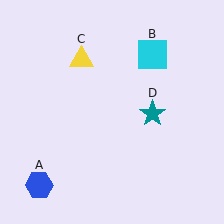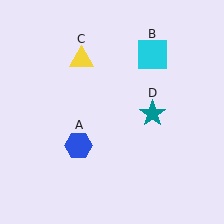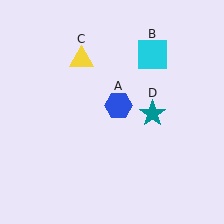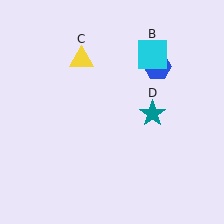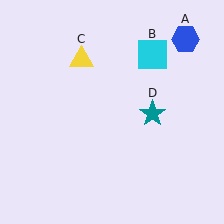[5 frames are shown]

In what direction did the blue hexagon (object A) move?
The blue hexagon (object A) moved up and to the right.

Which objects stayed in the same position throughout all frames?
Cyan square (object B) and yellow triangle (object C) and teal star (object D) remained stationary.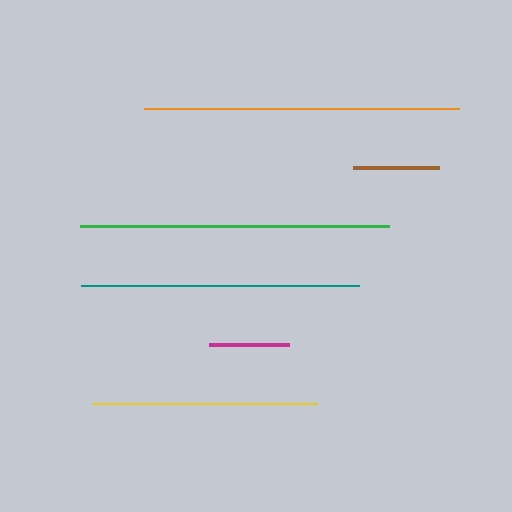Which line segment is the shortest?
The magenta line is the shortest at approximately 80 pixels.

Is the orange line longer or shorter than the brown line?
The orange line is longer than the brown line.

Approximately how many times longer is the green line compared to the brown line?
The green line is approximately 3.6 times the length of the brown line.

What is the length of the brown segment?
The brown segment is approximately 86 pixels long.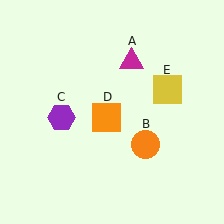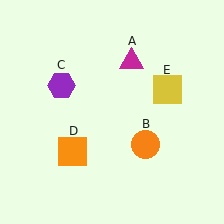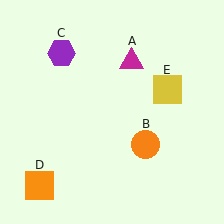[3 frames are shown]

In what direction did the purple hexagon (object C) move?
The purple hexagon (object C) moved up.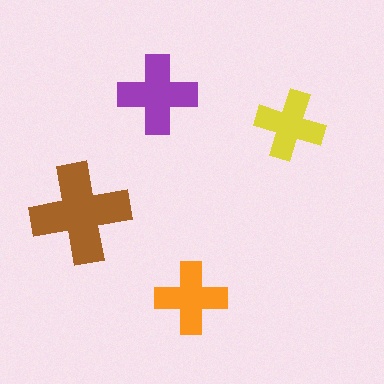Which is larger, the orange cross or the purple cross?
The purple one.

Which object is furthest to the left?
The brown cross is leftmost.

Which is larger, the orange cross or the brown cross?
The brown one.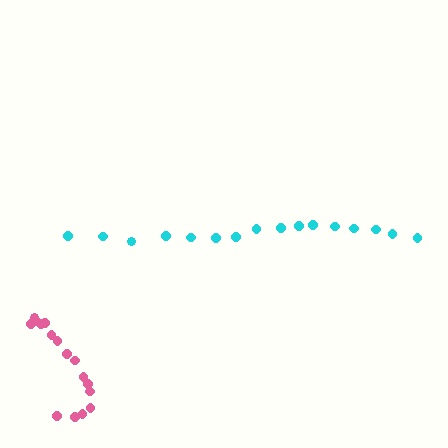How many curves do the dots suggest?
There are 2 distinct paths.